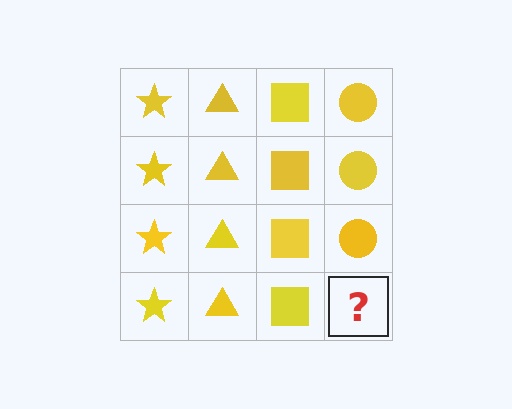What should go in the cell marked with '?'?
The missing cell should contain a yellow circle.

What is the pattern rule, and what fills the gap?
The rule is that each column has a consistent shape. The gap should be filled with a yellow circle.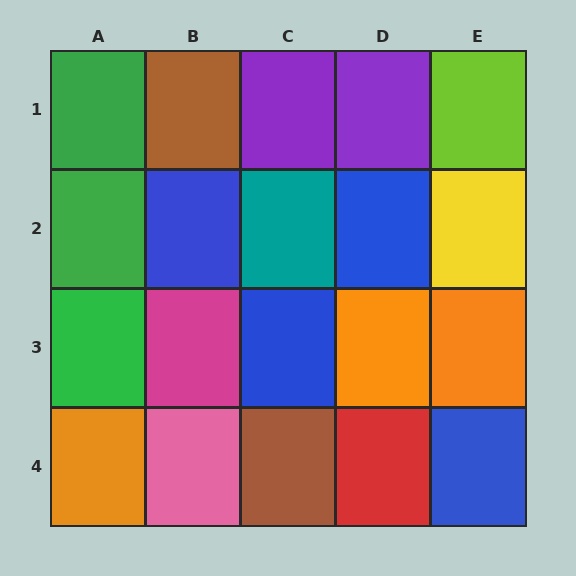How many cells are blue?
4 cells are blue.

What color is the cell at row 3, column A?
Green.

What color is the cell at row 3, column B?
Magenta.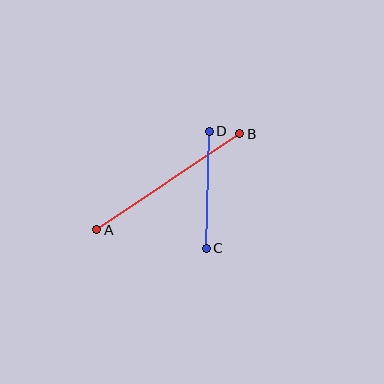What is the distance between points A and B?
The distance is approximately 172 pixels.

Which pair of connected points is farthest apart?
Points A and B are farthest apart.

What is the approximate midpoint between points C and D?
The midpoint is at approximately (208, 190) pixels.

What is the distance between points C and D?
The distance is approximately 117 pixels.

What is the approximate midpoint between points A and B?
The midpoint is at approximately (168, 182) pixels.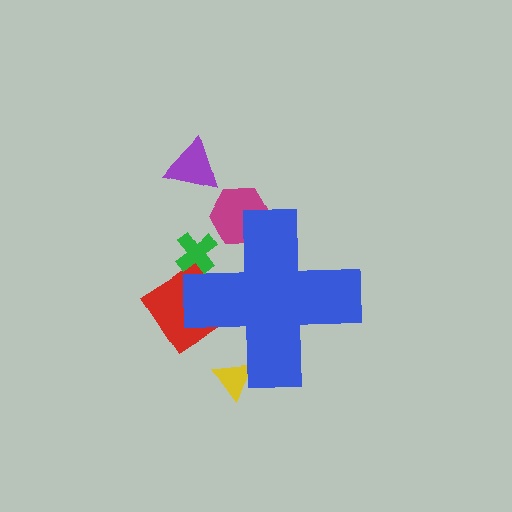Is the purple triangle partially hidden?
No, the purple triangle is fully visible.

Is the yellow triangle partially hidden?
Yes, the yellow triangle is partially hidden behind the blue cross.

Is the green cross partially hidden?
Yes, the green cross is partially hidden behind the blue cross.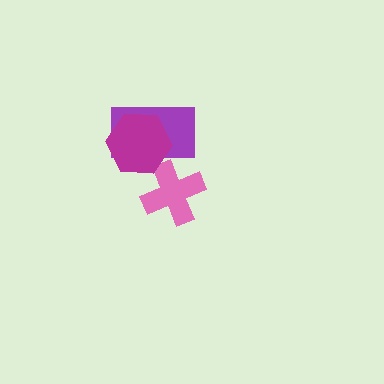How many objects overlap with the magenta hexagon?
1 object overlaps with the magenta hexagon.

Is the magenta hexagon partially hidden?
No, no other shape covers it.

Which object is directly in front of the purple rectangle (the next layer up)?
The pink cross is directly in front of the purple rectangle.